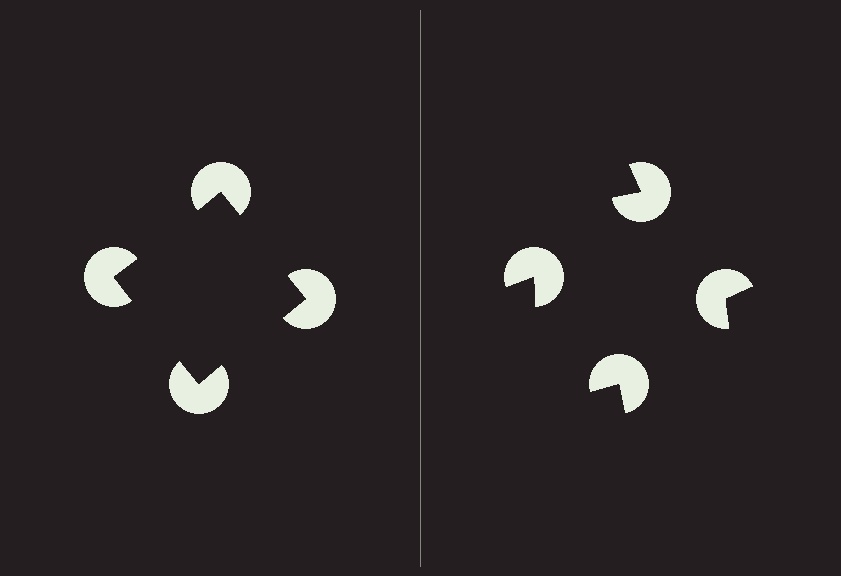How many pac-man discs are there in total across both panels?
8 — 4 on each side.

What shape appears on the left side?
An illusory square.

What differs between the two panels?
The pac-man discs are positioned identically on both sides; only the wedge orientations differ. On the left they align to a square; on the right they are misaligned.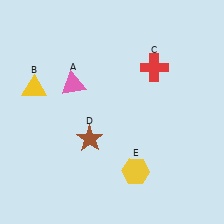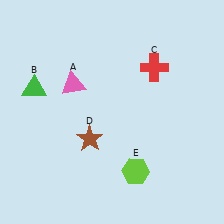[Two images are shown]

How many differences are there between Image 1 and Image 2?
There are 2 differences between the two images.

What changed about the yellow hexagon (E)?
In Image 1, E is yellow. In Image 2, it changed to lime.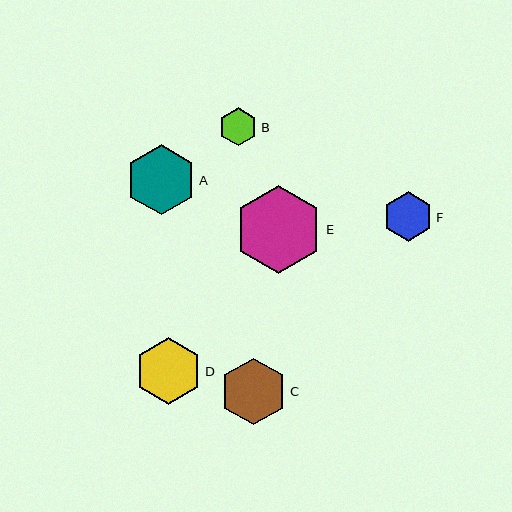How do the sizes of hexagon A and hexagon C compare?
Hexagon A and hexagon C are approximately the same size.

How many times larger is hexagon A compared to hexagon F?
Hexagon A is approximately 1.4 times the size of hexagon F.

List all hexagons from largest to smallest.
From largest to smallest: E, A, C, D, F, B.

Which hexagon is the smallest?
Hexagon B is the smallest with a size of approximately 38 pixels.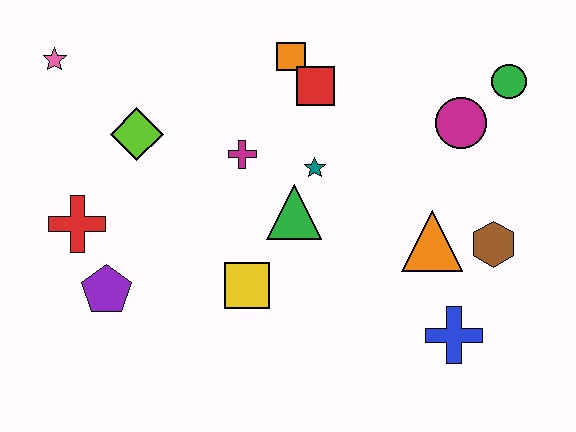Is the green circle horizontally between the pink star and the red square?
No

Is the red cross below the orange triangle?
No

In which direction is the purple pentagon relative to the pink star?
The purple pentagon is below the pink star.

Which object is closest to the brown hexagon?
The orange triangle is closest to the brown hexagon.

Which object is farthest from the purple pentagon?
The green circle is farthest from the purple pentagon.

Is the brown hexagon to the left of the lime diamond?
No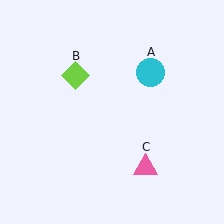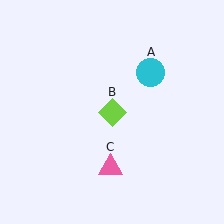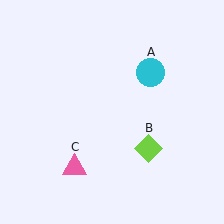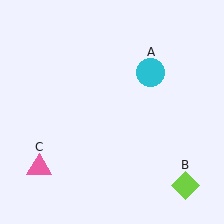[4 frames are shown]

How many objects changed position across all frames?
2 objects changed position: lime diamond (object B), pink triangle (object C).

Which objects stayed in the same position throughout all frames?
Cyan circle (object A) remained stationary.